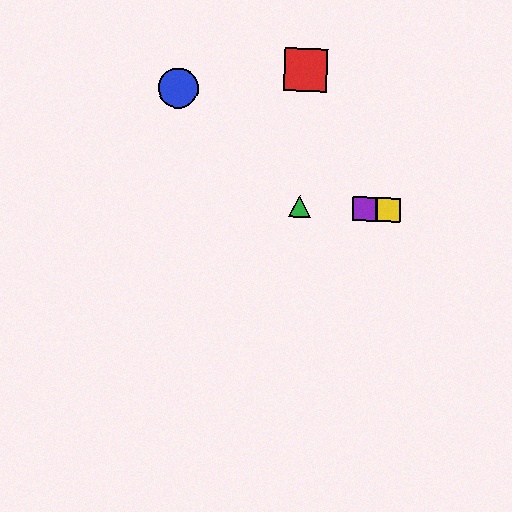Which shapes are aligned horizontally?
The green triangle, the yellow square, the purple square are aligned horizontally.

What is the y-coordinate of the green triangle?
The green triangle is at y≈206.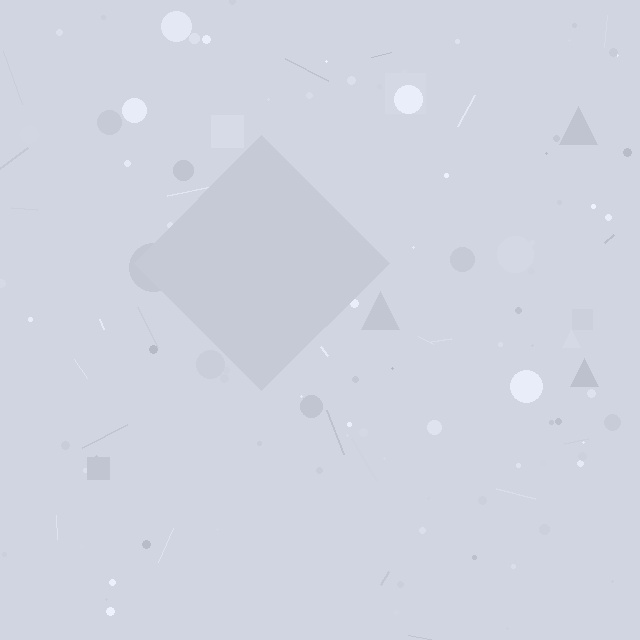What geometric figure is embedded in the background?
A diamond is embedded in the background.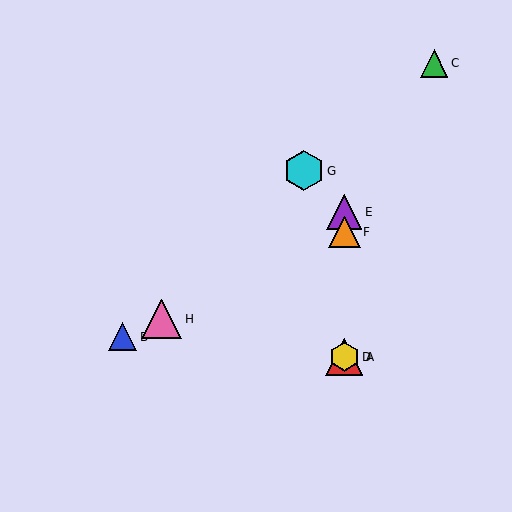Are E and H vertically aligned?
No, E is at x≈344 and H is at x≈162.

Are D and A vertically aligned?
Yes, both are at x≈344.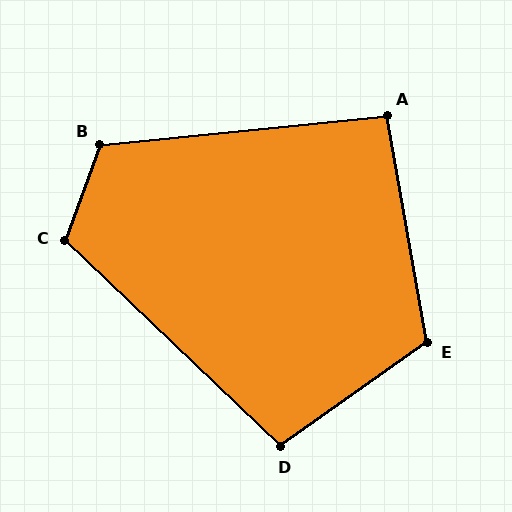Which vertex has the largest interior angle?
B, at approximately 116 degrees.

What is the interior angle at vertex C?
Approximately 114 degrees (obtuse).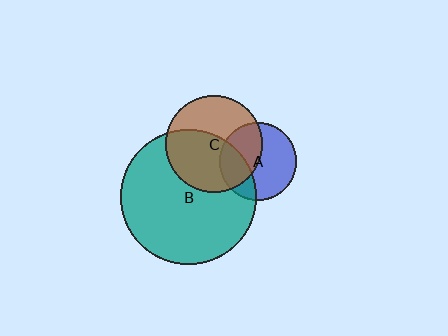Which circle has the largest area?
Circle B (teal).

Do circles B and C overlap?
Yes.